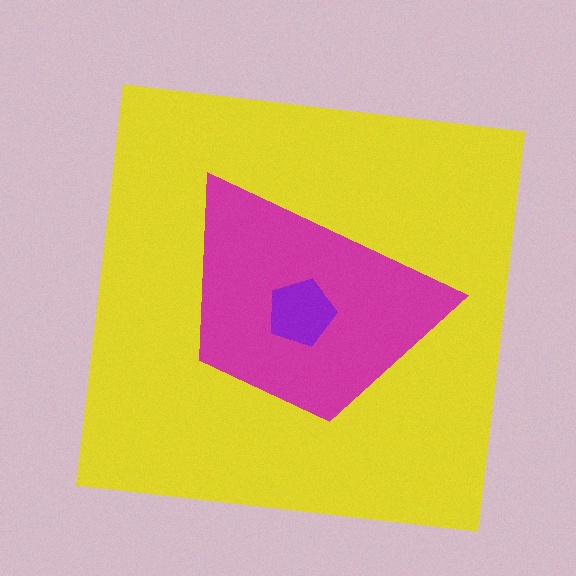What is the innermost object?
The purple pentagon.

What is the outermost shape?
The yellow square.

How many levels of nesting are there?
3.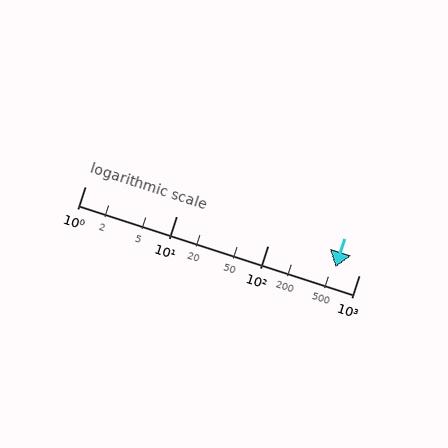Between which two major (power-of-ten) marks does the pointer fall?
The pointer is between 100 and 1000.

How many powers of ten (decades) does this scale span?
The scale spans 3 decades, from 1 to 1000.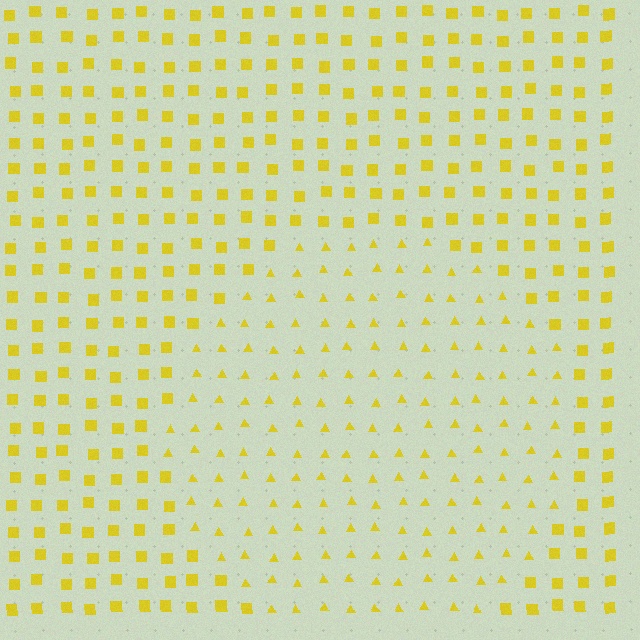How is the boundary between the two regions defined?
The boundary is defined by a change in element shape: triangles inside vs. squares outside. All elements share the same color and spacing.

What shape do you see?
I see a circle.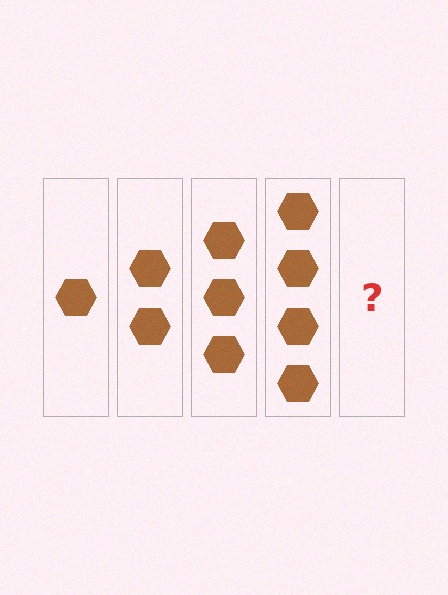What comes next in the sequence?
The next element should be 5 hexagons.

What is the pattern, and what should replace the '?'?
The pattern is that each step adds one more hexagon. The '?' should be 5 hexagons.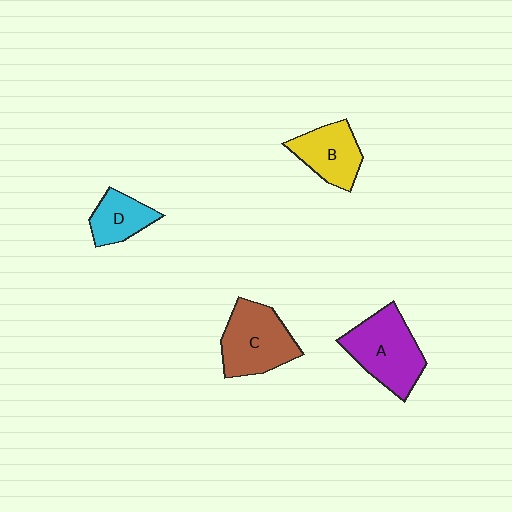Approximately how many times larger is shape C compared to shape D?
Approximately 1.8 times.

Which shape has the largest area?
Shape A (purple).